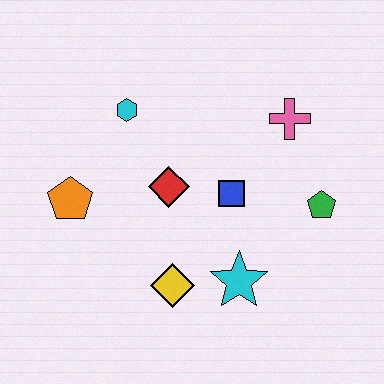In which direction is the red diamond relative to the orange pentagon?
The red diamond is to the right of the orange pentagon.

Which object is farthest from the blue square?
The orange pentagon is farthest from the blue square.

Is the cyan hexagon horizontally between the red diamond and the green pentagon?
No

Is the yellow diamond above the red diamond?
No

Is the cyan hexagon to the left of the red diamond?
Yes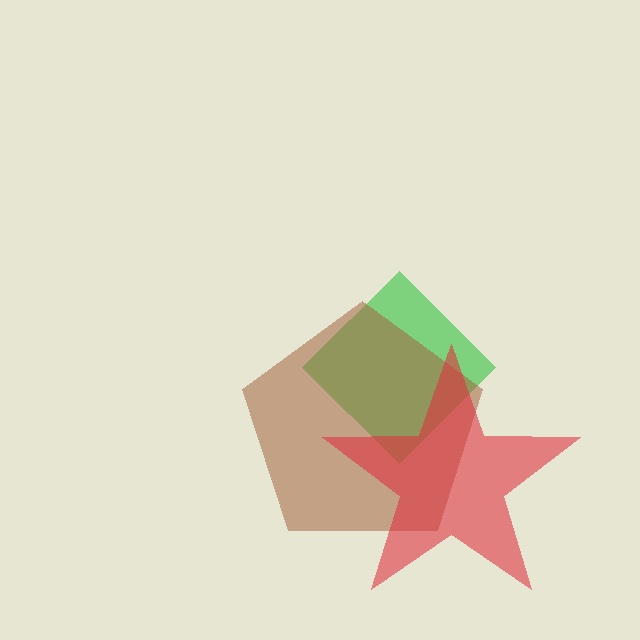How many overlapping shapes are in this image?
There are 3 overlapping shapes in the image.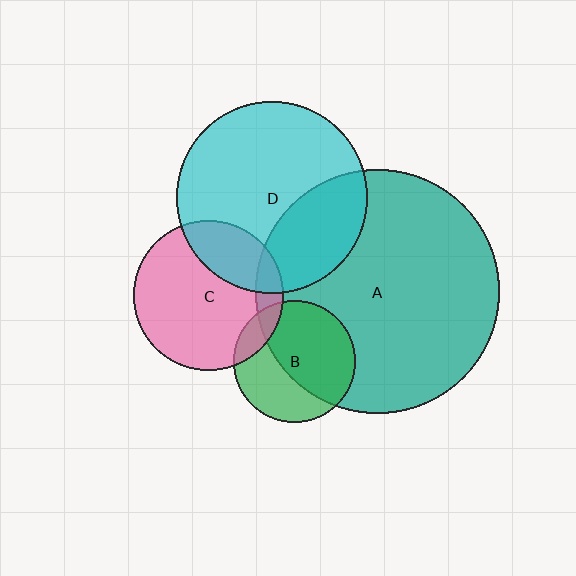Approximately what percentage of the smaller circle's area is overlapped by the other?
Approximately 25%.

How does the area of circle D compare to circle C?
Approximately 1.6 times.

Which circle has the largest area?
Circle A (teal).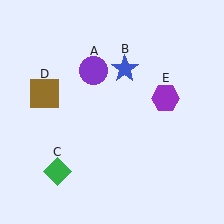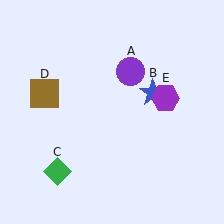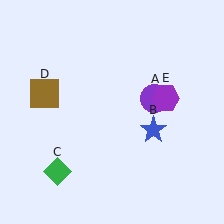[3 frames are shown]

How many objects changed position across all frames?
2 objects changed position: purple circle (object A), blue star (object B).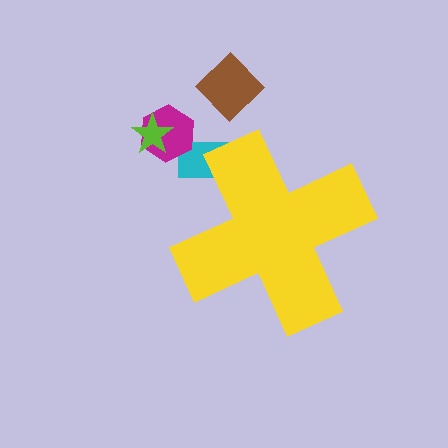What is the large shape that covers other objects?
A yellow cross.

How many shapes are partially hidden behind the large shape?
1 shape is partially hidden.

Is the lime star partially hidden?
No, the lime star is fully visible.